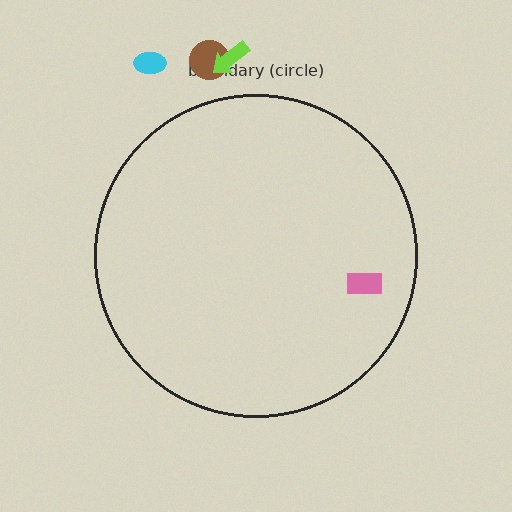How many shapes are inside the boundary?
1 inside, 3 outside.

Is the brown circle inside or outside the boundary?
Outside.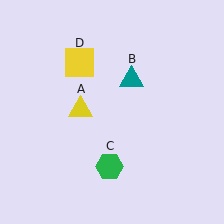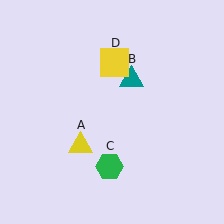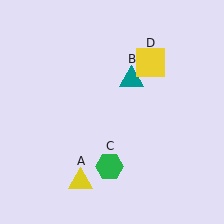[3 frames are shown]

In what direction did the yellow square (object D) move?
The yellow square (object D) moved right.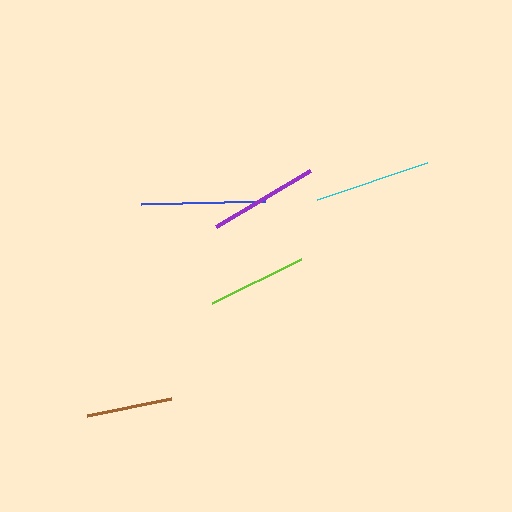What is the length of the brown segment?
The brown segment is approximately 86 pixels long.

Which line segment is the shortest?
The brown line is the shortest at approximately 86 pixels.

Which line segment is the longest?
The blue line is the longest at approximately 125 pixels.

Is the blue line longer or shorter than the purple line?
The blue line is longer than the purple line.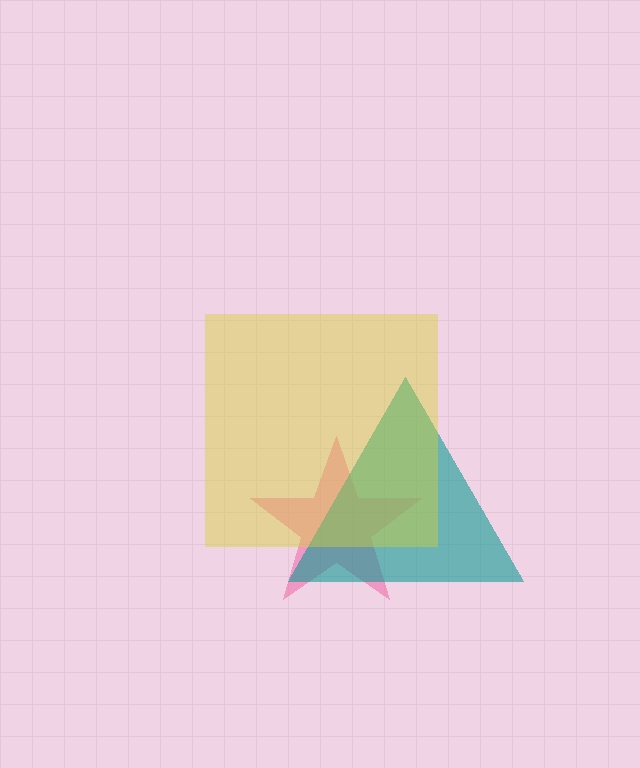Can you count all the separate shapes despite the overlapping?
Yes, there are 3 separate shapes.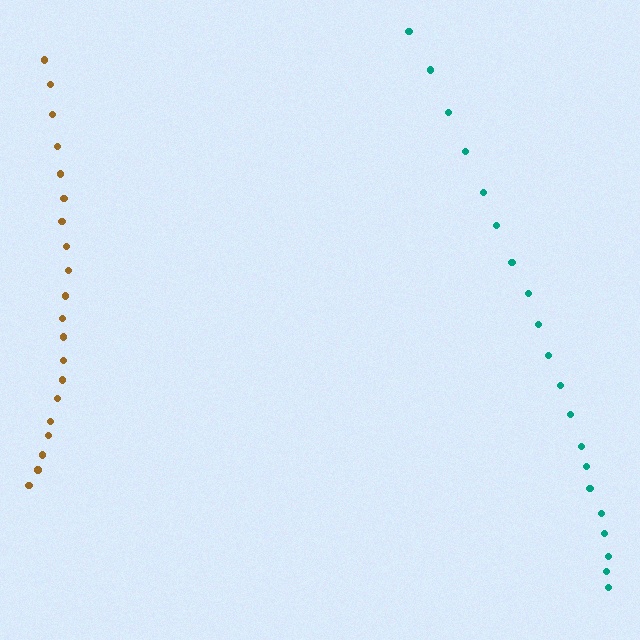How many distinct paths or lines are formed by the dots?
There are 2 distinct paths.